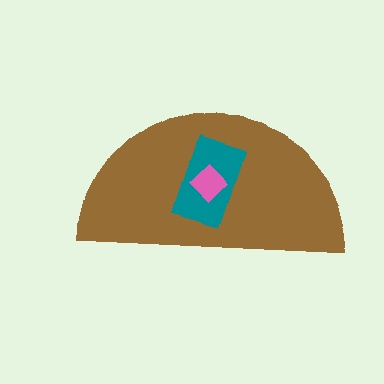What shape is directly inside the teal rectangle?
The pink diamond.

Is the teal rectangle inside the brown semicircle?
Yes.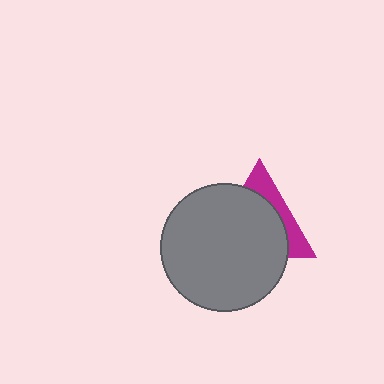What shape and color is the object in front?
The object in front is a gray circle.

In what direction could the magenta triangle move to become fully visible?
The magenta triangle could move toward the upper-right. That would shift it out from behind the gray circle entirely.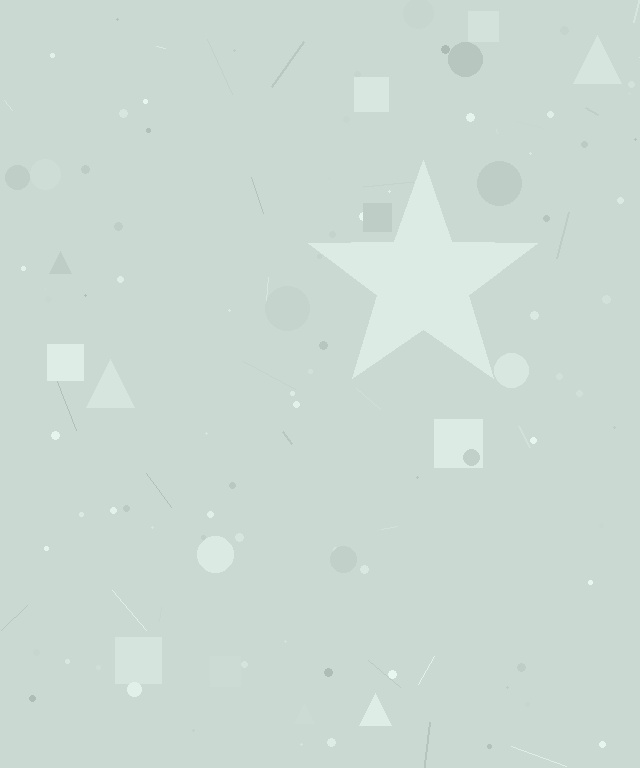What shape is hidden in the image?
A star is hidden in the image.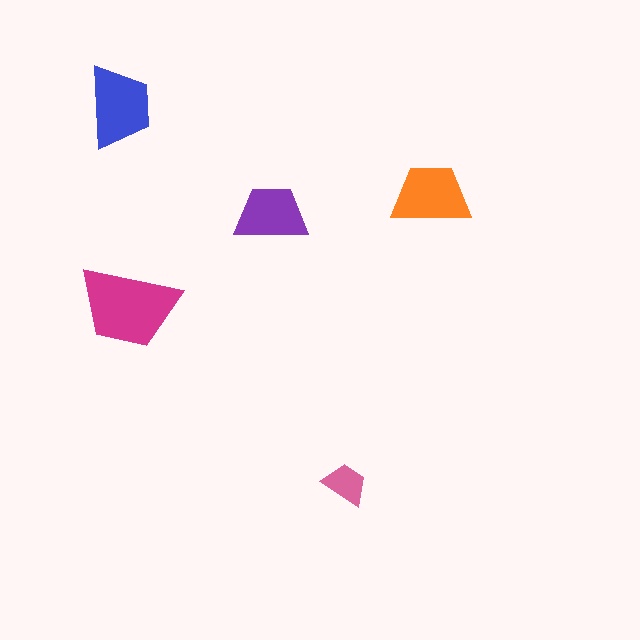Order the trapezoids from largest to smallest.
the magenta one, the blue one, the orange one, the purple one, the pink one.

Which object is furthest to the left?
The blue trapezoid is leftmost.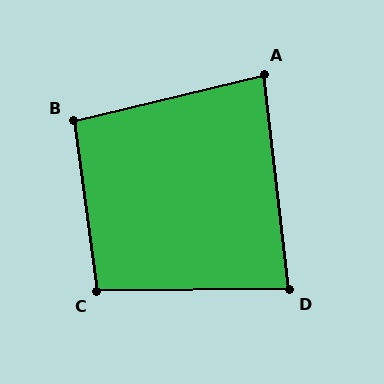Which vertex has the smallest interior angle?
A, at approximately 83 degrees.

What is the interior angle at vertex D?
Approximately 84 degrees (acute).